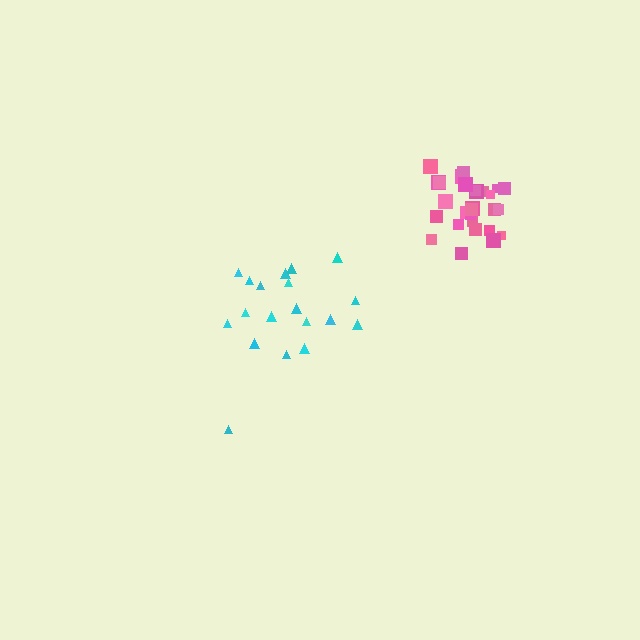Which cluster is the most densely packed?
Pink.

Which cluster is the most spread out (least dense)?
Cyan.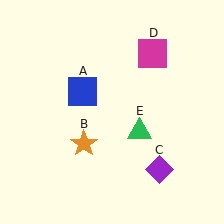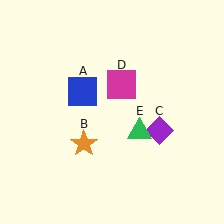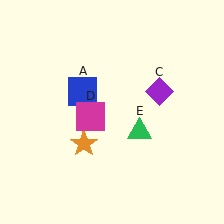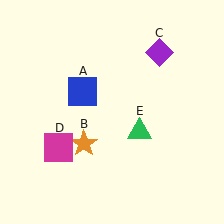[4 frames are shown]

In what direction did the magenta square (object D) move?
The magenta square (object D) moved down and to the left.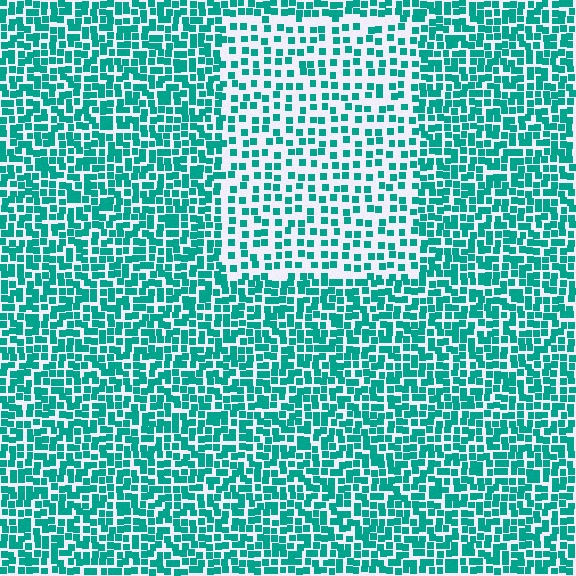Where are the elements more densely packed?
The elements are more densely packed outside the rectangle boundary.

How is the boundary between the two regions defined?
The boundary is defined by a change in element density (approximately 1.9x ratio). All elements are the same color, size, and shape.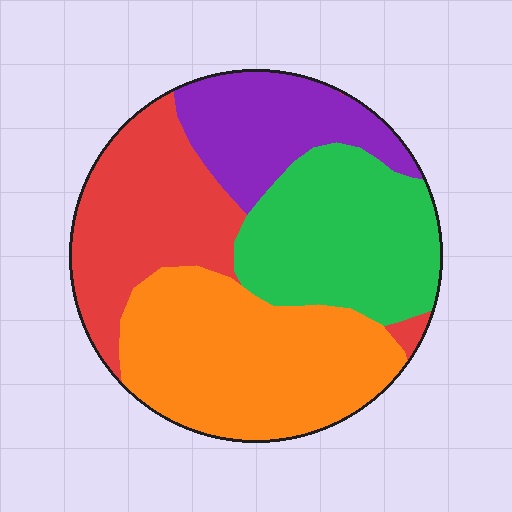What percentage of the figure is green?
Green takes up between a quarter and a half of the figure.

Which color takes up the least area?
Purple, at roughly 15%.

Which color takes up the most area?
Orange, at roughly 35%.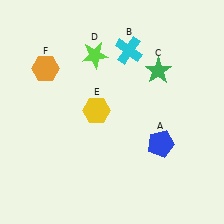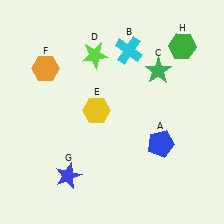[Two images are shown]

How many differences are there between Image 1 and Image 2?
There are 2 differences between the two images.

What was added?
A blue star (G), a green hexagon (H) were added in Image 2.